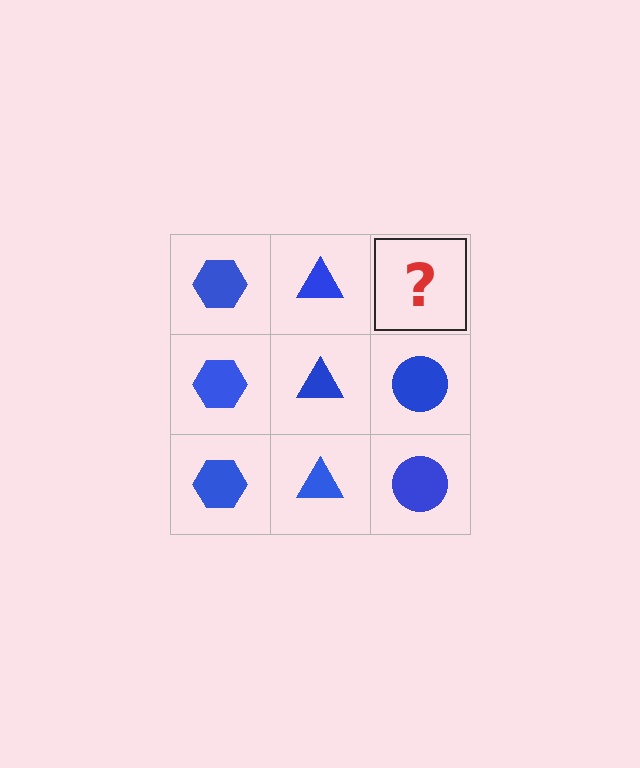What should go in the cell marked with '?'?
The missing cell should contain a blue circle.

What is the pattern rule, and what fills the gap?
The rule is that each column has a consistent shape. The gap should be filled with a blue circle.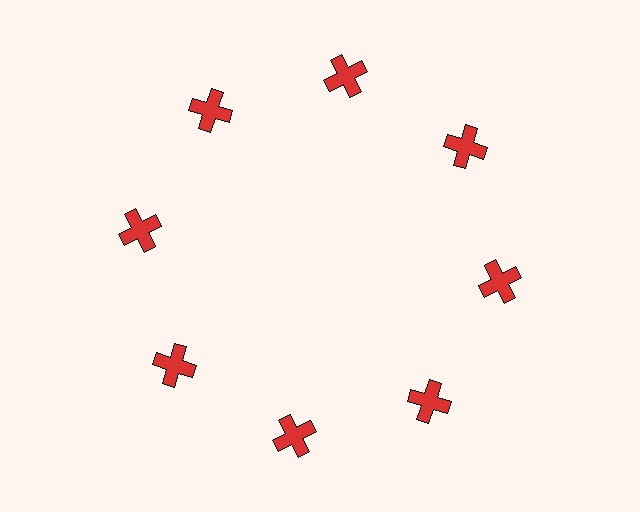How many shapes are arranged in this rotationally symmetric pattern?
There are 8 shapes, arranged in 8 groups of 1.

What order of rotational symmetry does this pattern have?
This pattern has 8-fold rotational symmetry.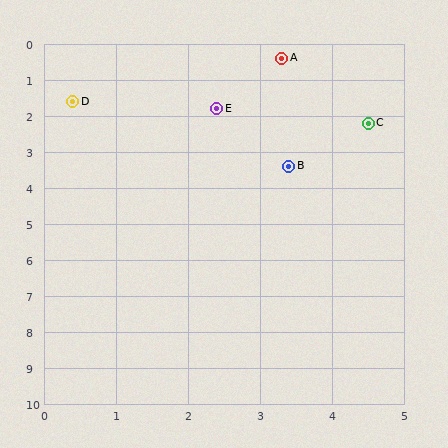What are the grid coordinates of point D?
Point D is at approximately (0.4, 1.6).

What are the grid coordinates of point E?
Point E is at approximately (2.4, 1.8).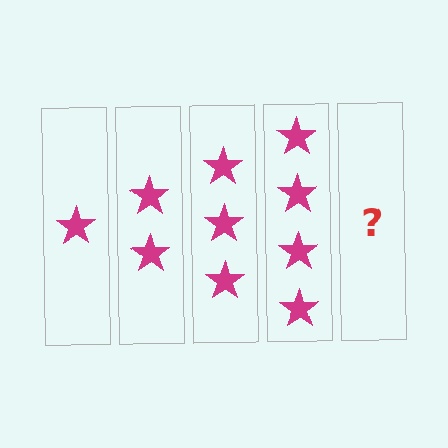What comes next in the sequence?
The next element should be 5 stars.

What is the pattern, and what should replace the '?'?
The pattern is that each step adds one more star. The '?' should be 5 stars.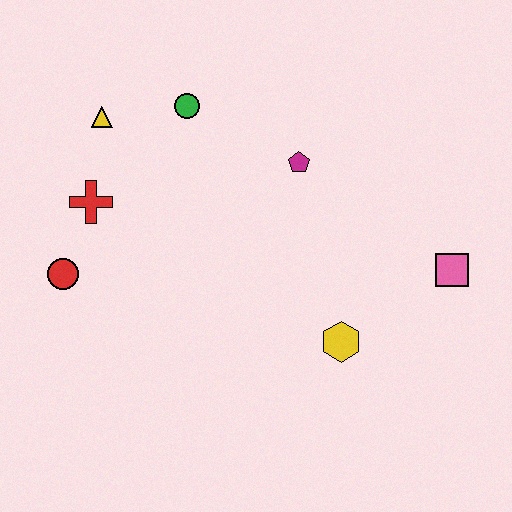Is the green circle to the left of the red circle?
No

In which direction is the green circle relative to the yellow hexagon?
The green circle is above the yellow hexagon.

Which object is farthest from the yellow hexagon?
The yellow triangle is farthest from the yellow hexagon.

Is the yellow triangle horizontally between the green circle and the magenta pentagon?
No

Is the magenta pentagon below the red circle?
No